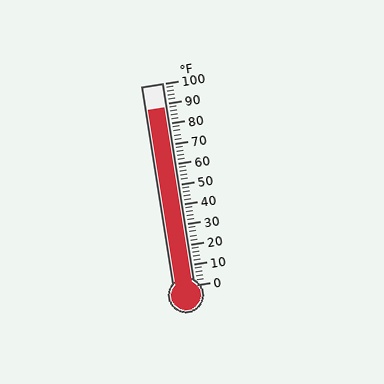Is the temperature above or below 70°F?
The temperature is above 70°F.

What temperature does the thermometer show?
The thermometer shows approximately 88°F.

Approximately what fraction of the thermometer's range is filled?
The thermometer is filled to approximately 90% of its range.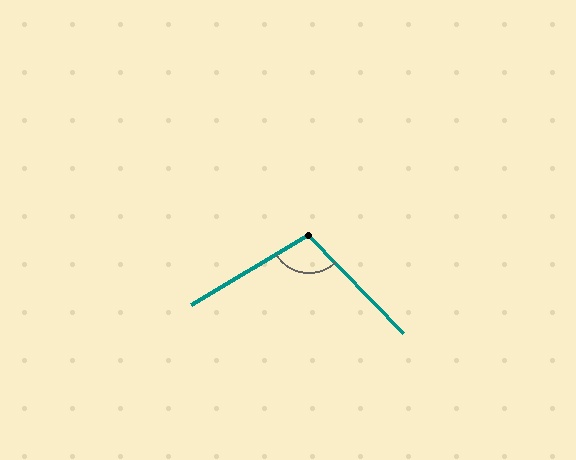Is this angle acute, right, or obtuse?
It is obtuse.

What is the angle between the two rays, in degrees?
Approximately 103 degrees.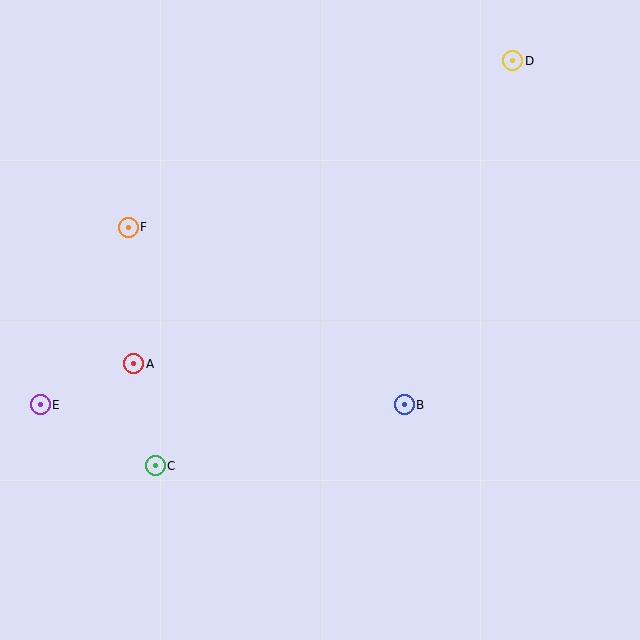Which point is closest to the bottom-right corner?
Point B is closest to the bottom-right corner.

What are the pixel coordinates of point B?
Point B is at (404, 405).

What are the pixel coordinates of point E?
Point E is at (40, 405).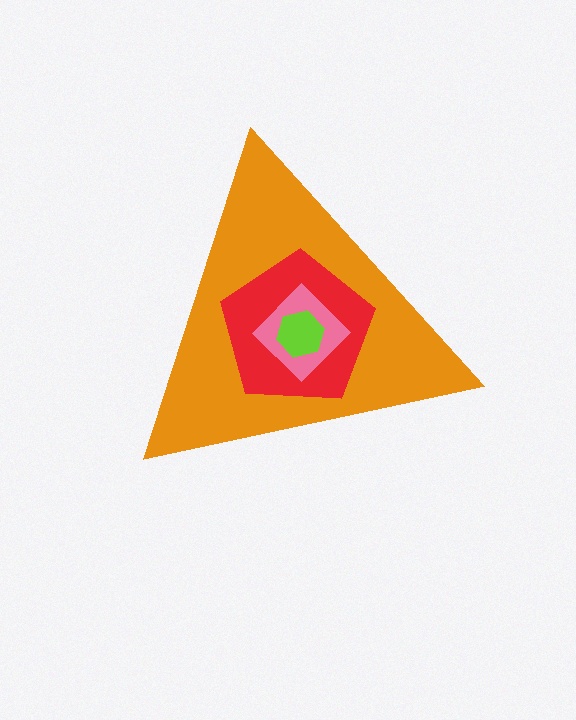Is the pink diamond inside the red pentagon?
Yes.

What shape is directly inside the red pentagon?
The pink diamond.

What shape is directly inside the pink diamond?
The lime hexagon.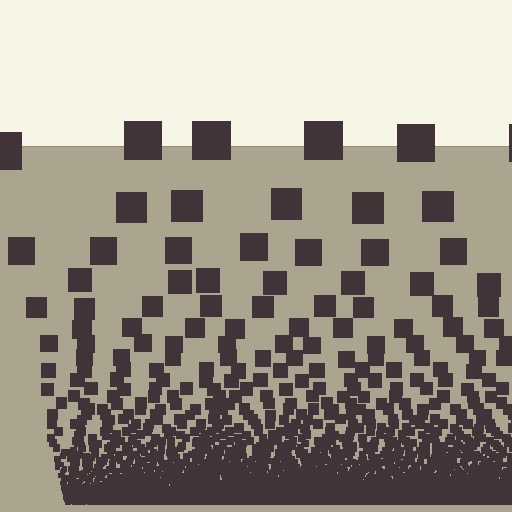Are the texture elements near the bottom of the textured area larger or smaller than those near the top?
Smaller. The gradient is inverted — elements near the bottom are smaller and denser.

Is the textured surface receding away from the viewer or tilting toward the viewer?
The surface appears to tilt toward the viewer. Texture elements get larger and sparser toward the top.